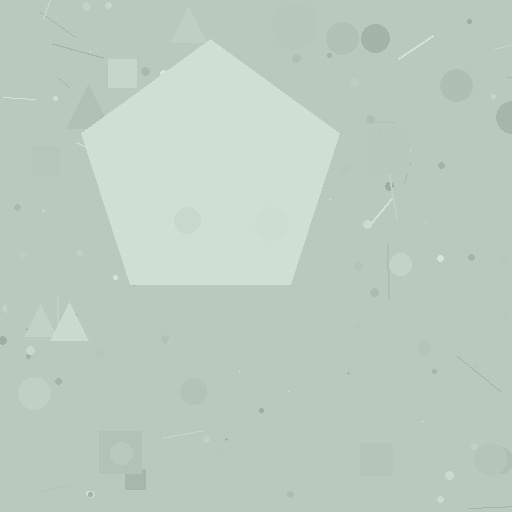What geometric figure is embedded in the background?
A pentagon is embedded in the background.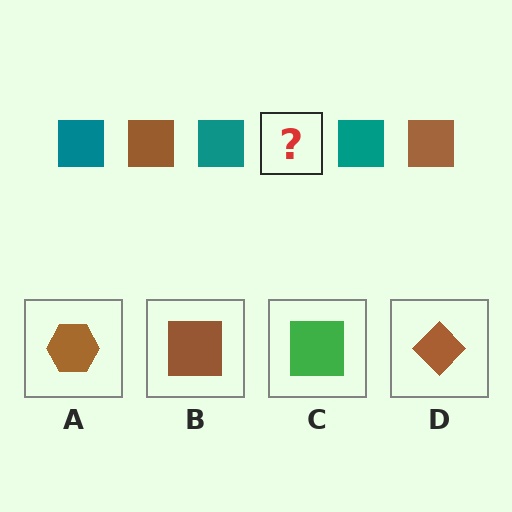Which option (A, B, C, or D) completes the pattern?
B.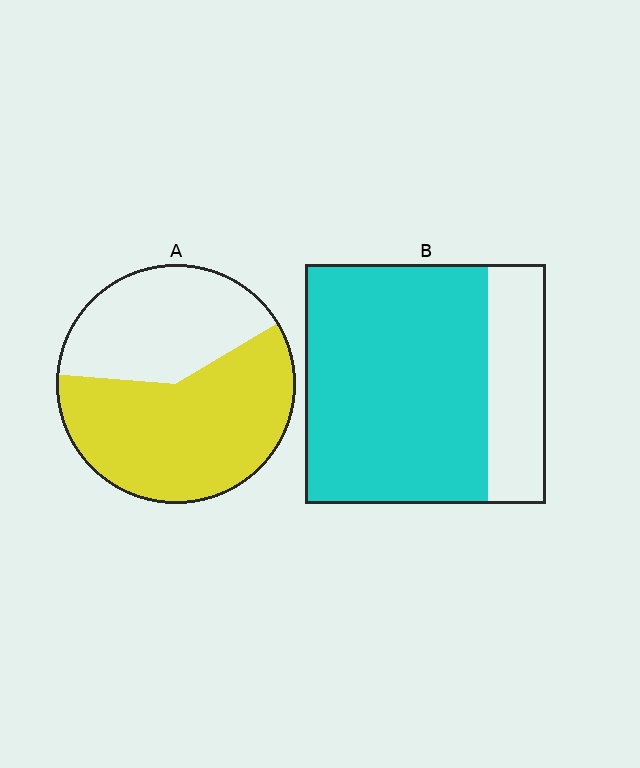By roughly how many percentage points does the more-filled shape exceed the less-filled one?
By roughly 15 percentage points (B over A).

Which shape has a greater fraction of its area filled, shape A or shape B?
Shape B.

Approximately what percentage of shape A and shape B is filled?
A is approximately 60% and B is approximately 75%.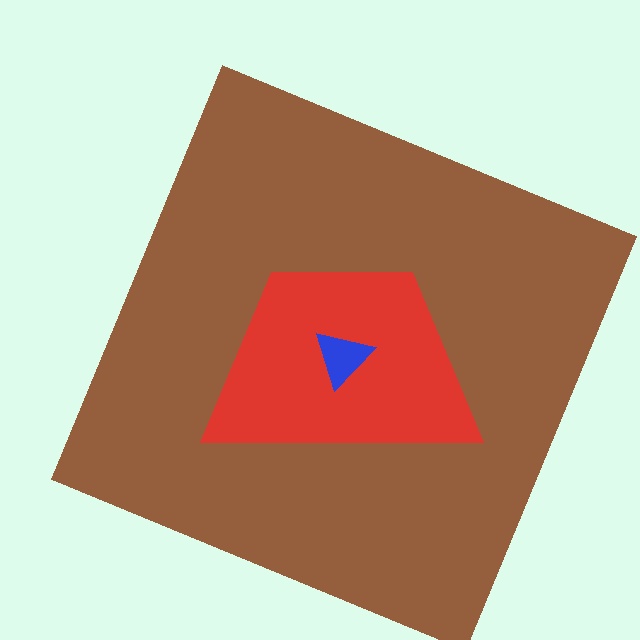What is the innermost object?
The blue triangle.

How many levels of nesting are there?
3.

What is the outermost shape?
The brown square.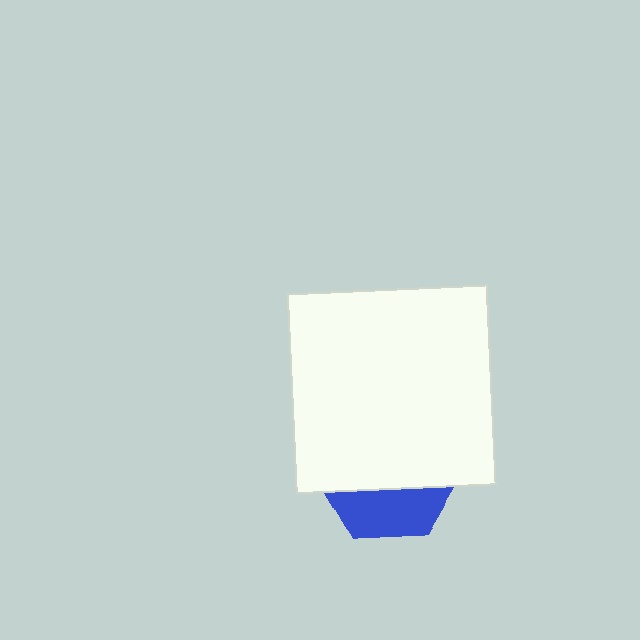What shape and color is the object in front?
The object in front is a white square.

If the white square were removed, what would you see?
You would see the complete blue hexagon.